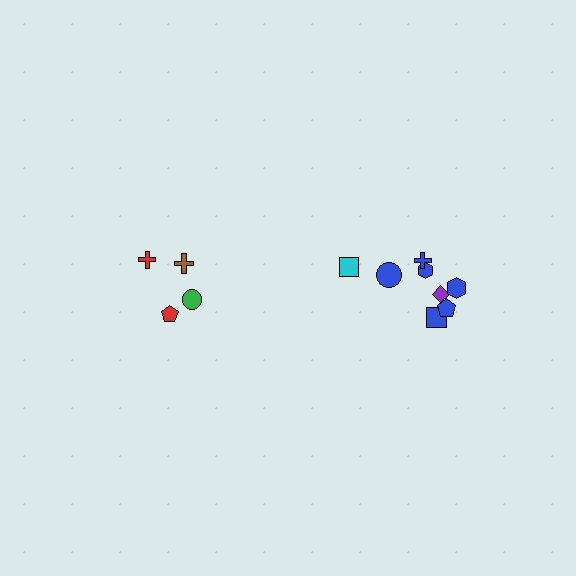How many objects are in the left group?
There are 4 objects.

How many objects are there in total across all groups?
There are 12 objects.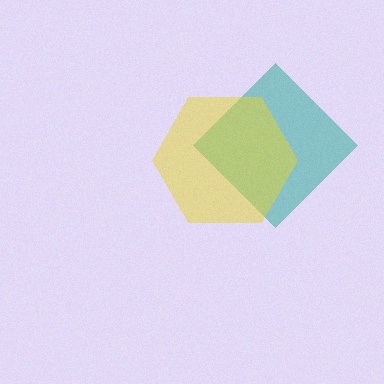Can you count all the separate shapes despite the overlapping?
Yes, there are 2 separate shapes.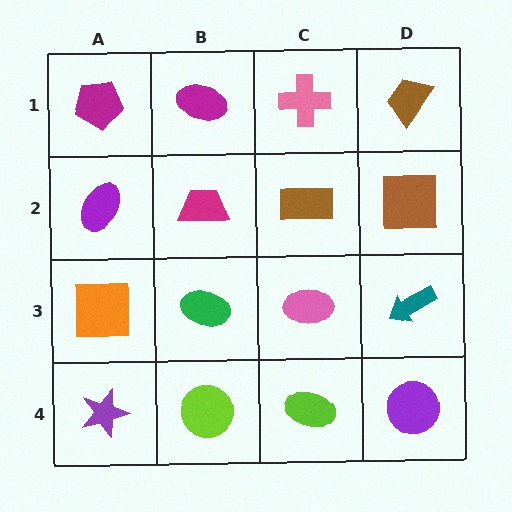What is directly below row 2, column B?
A green ellipse.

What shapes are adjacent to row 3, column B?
A magenta trapezoid (row 2, column B), a lime circle (row 4, column B), an orange square (row 3, column A), a pink ellipse (row 3, column C).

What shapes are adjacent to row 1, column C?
A brown rectangle (row 2, column C), a magenta ellipse (row 1, column B), a brown trapezoid (row 1, column D).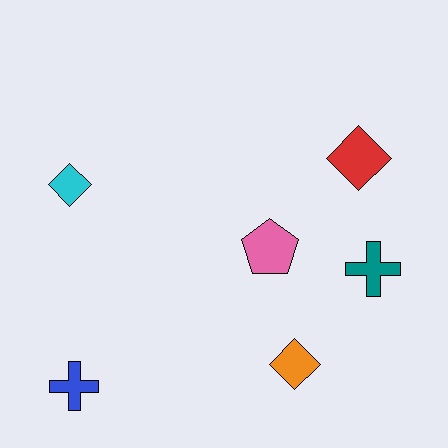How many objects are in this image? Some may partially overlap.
There are 6 objects.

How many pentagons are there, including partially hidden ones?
There is 1 pentagon.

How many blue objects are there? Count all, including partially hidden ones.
There is 1 blue object.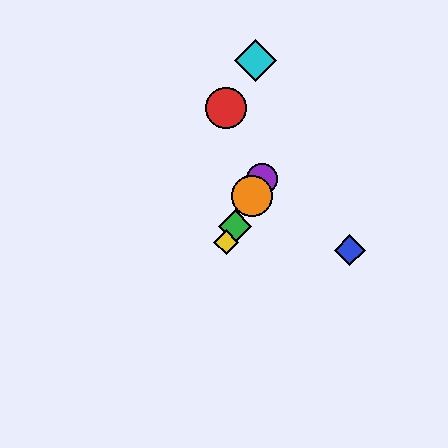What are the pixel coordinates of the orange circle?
The orange circle is at (252, 196).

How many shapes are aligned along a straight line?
4 shapes (the green diamond, the yellow diamond, the purple circle, the orange circle) are aligned along a straight line.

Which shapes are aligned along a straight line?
The green diamond, the yellow diamond, the purple circle, the orange circle are aligned along a straight line.